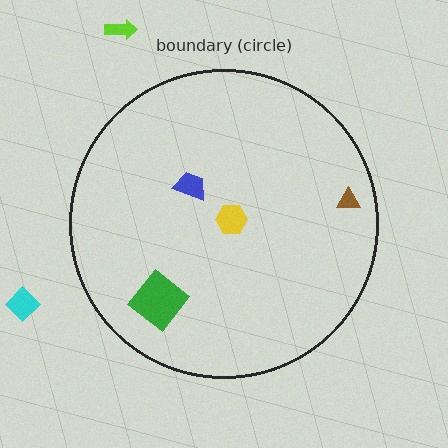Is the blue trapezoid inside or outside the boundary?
Inside.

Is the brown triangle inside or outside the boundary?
Inside.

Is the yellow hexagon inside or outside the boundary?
Inside.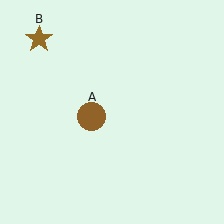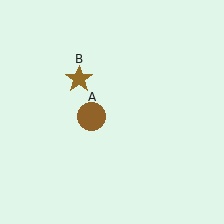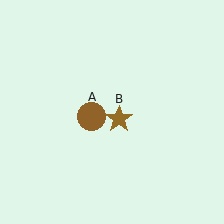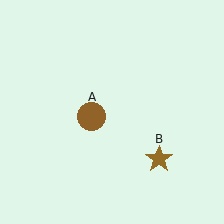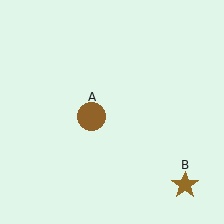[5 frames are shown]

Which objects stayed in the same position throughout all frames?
Brown circle (object A) remained stationary.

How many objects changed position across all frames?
1 object changed position: brown star (object B).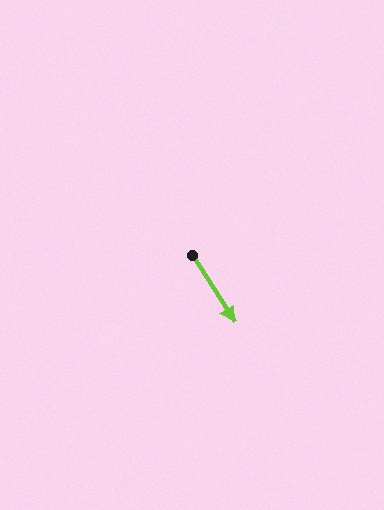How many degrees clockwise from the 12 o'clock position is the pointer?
Approximately 148 degrees.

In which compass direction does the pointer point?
Southeast.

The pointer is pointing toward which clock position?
Roughly 5 o'clock.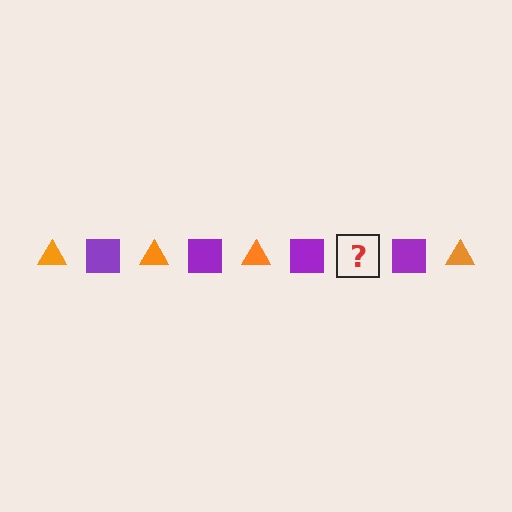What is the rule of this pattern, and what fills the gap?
The rule is that the pattern alternates between orange triangle and purple square. The gap should be filled with an orange triangle.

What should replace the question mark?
The question mark should be replaced with an orange triangle.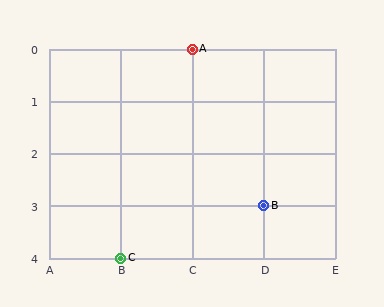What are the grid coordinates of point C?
Point C is at grid coordinates (B, 4).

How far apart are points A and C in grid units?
Points A and C are 1 column and 4 rows apart (about 4.1 grid units diagonally).